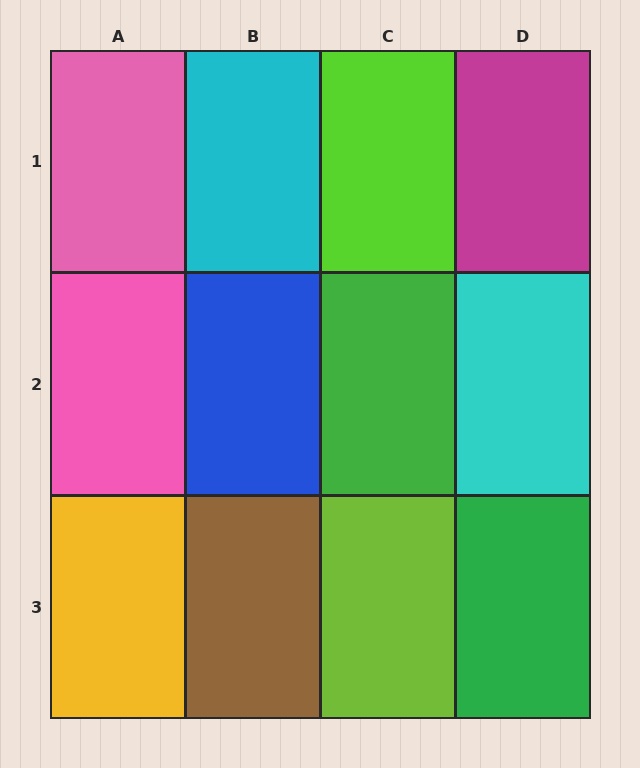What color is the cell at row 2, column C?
Green.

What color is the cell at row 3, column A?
Yellow.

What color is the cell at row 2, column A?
Pink.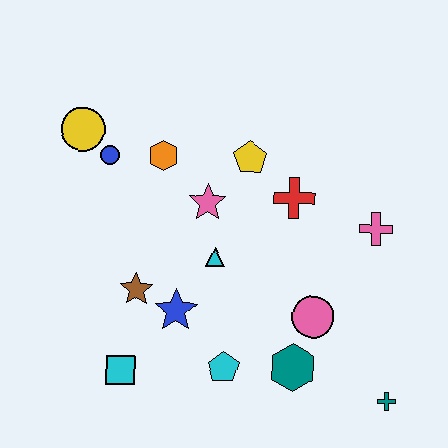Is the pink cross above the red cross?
No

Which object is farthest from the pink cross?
The yellow circle is farthest from the pink cross.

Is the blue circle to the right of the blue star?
No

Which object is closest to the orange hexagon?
The blue circle is closest to the orange hexagon.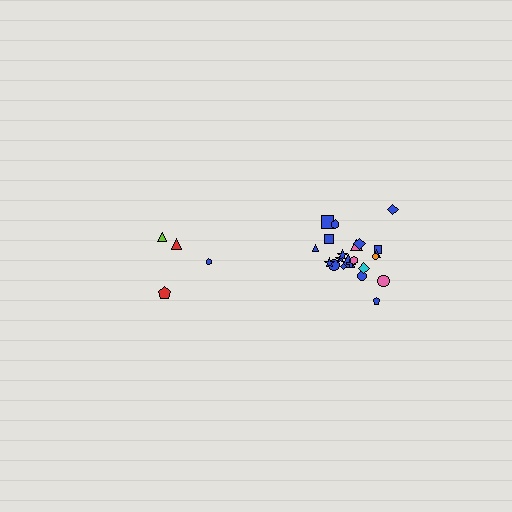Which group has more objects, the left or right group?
The right group.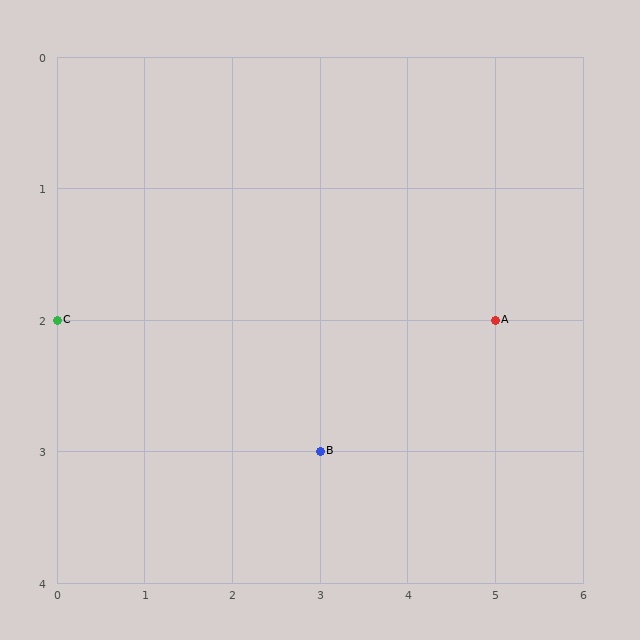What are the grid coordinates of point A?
Point A is at grid coordinates (5, 2).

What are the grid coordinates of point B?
Point B is at grid coordinates (3, 3).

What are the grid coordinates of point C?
Point C is at grid coordinates (0, 2).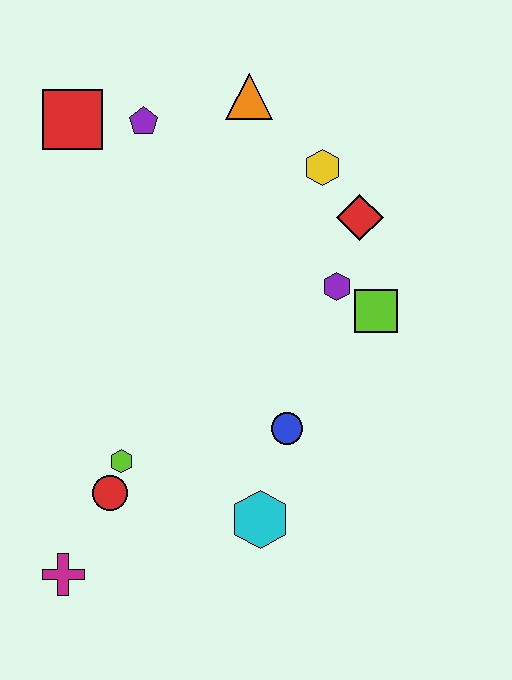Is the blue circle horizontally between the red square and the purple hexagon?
Yes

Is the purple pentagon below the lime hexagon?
No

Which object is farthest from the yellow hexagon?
The magenta cross is farthest from the yellow hexagon.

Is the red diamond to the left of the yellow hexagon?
No